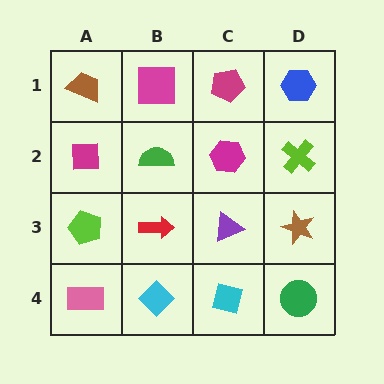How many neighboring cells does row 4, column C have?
3.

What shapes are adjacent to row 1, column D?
A lime cross (row 2, column D), a magenta pentagon (row 1, column C).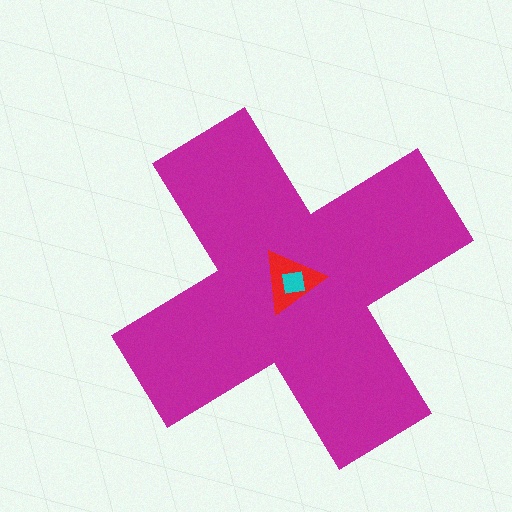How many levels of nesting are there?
3.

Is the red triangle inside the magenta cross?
Yes.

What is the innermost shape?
The cyan square.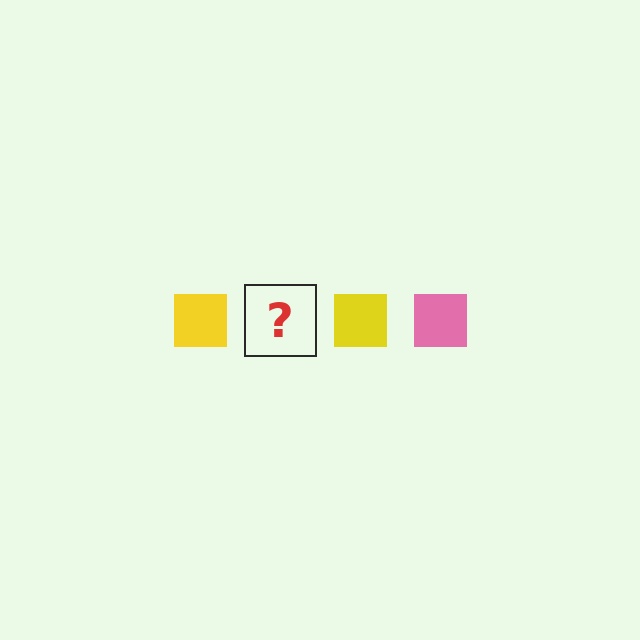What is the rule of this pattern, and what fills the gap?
The rule is that the pattern cycles through yellow, pink squares. The gap should be filled with a pink square.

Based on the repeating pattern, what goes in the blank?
The blank should be a pink square.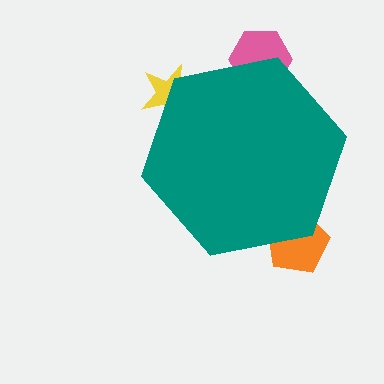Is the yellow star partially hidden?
Yes, the yellow star is partially hidden behind the teal hexagon.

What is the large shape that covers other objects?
A teal hexagon.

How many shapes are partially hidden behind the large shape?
3 shapes are partially hidden.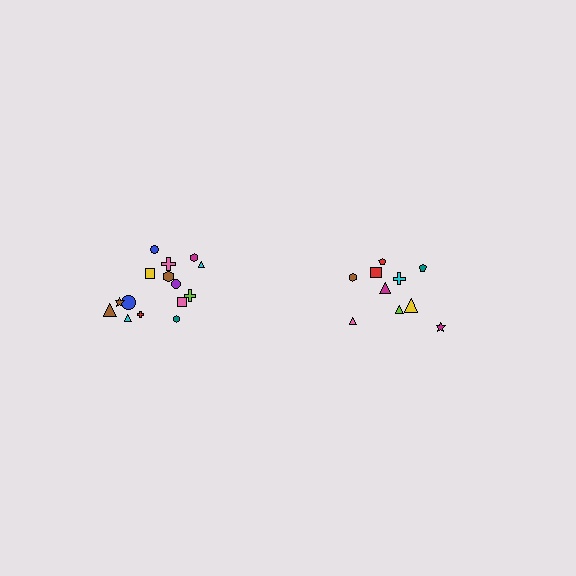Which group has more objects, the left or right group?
The left group.